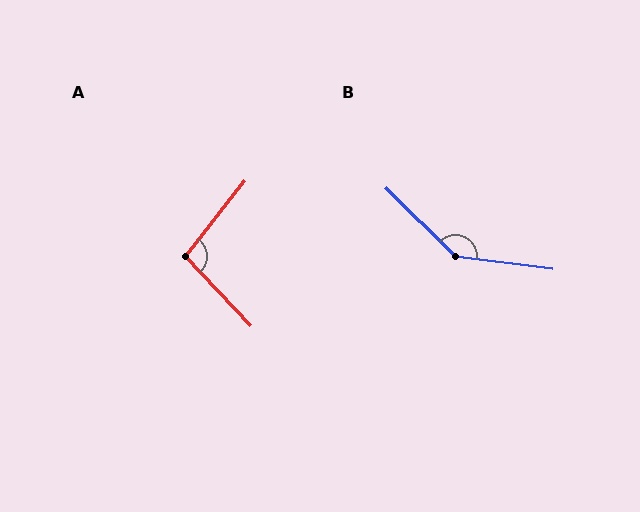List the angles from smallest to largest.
A (98°), B (143°).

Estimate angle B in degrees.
Approximately 143 degrees.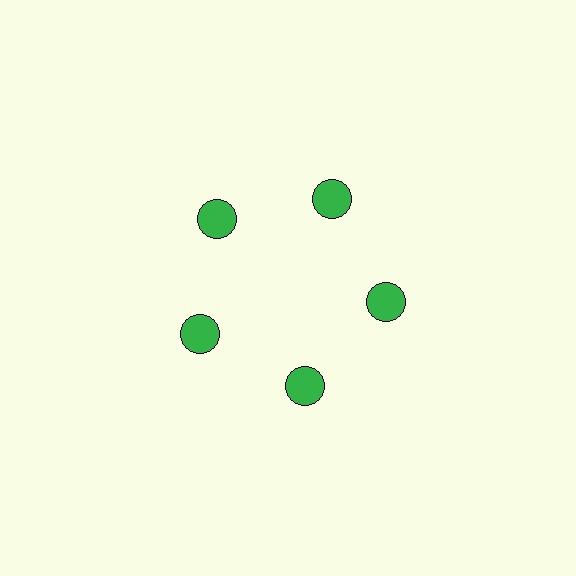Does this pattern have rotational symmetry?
Yes, this pattern has 5-fold rotational symmetry. It looks the same after rotating 72 degrees around the center.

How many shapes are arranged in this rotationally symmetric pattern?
There are 5 shapes, arranged in 5 groups of 1.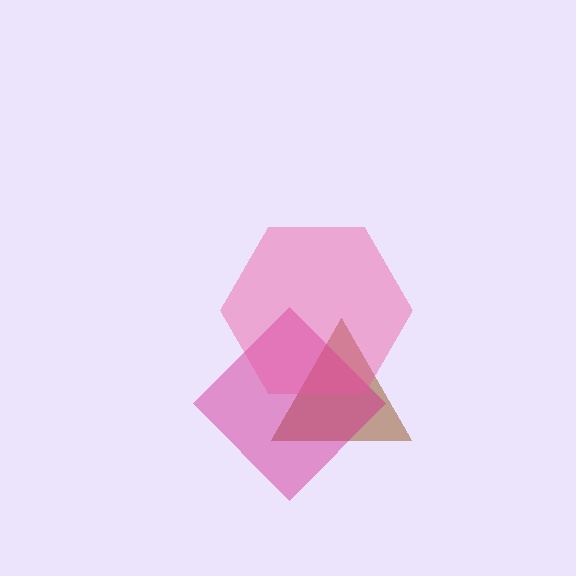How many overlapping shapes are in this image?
There are 3 overlapping shapes in the image.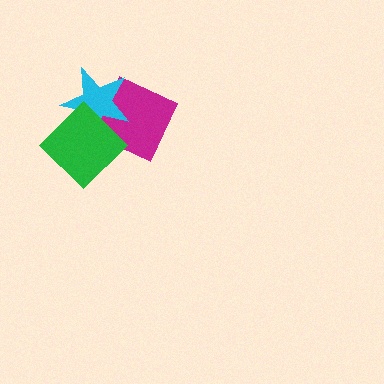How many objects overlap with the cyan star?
2 objects overlap with the cyan star.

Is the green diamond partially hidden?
No, no other shape covers it.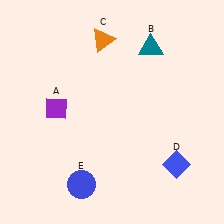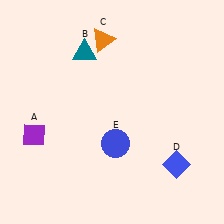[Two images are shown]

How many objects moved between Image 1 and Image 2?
3 objects moved between the two images.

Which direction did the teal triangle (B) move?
The teal triangle (B) moved left.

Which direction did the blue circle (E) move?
The blue circle (E) moved up.